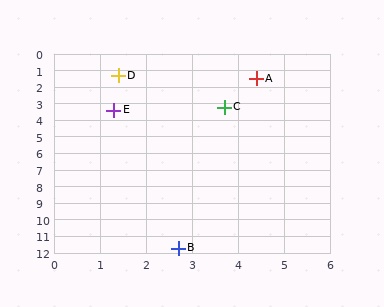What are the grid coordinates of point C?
Point C is at approximately (3.7, 3.2).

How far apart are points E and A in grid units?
Points E and A are about 3.6 grid units apart.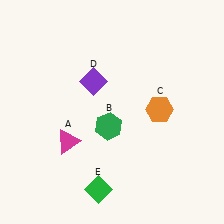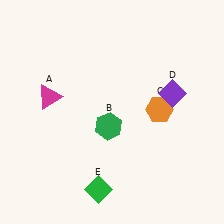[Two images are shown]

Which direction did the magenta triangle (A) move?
The magenta triangle (A) moved up.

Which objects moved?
The objects that moved are: the magenta triangle (A), the purple diamond (D).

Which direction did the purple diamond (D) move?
The purple diamond (D) moved right.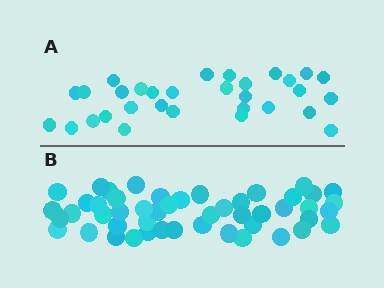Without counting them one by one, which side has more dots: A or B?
Region B (the bottom region) has more dots.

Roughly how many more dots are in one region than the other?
Region B has approximately 20 more dots than region A.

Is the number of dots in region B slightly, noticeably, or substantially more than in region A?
Region B has substantially more. The ratio is roughly 1.6 to 1.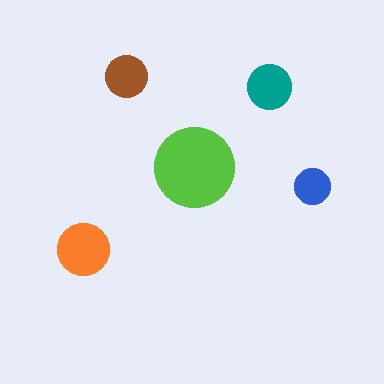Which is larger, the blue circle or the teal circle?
The teal one.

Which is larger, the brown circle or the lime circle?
The lime one.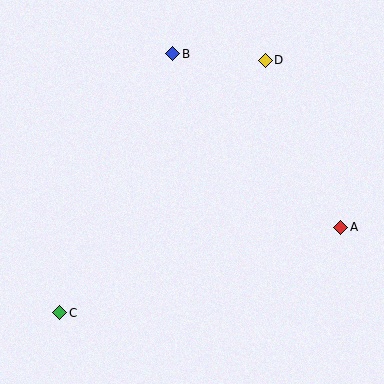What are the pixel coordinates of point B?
Point B is at (173, 54).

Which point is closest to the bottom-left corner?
Point C is closest to the bottom-left corner.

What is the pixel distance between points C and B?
The distance between C and B is 283 pixels.